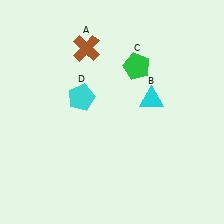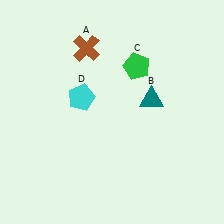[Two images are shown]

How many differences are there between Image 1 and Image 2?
There is 1 difference between the two images.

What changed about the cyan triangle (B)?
In Image 1, B is cyan. In Image 2, it changed to teal.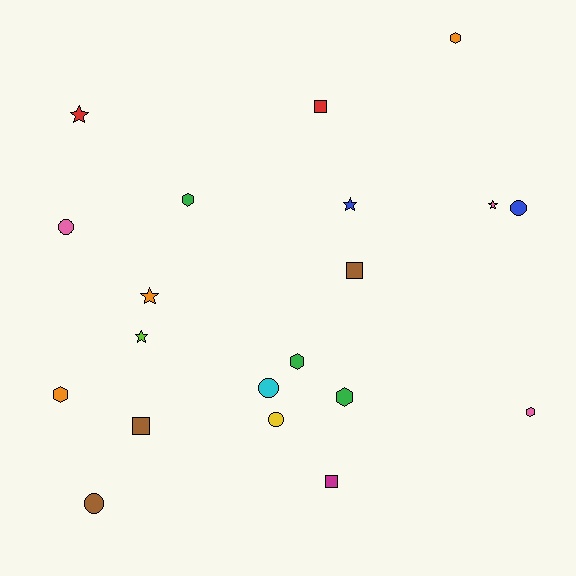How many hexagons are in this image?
There are 6 hexagons.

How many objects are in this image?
There are 20 objects.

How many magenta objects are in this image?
There is 1 magenta object.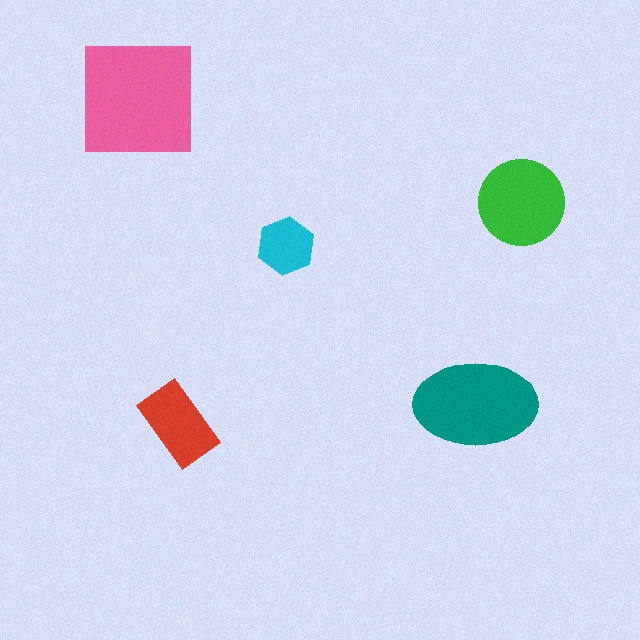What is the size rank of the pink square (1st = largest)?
1st.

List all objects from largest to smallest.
The pink square, the teal ellipse, the green circle, the red rectangle, the cyan hexagon.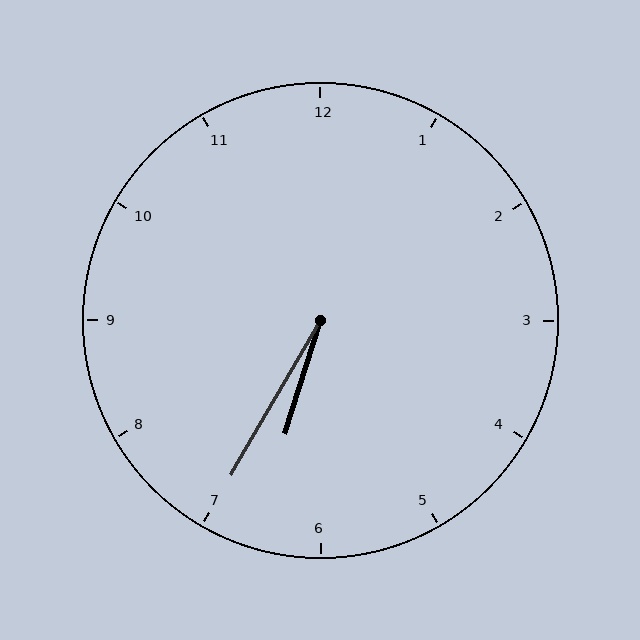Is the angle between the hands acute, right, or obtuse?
It is acute.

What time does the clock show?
6:35.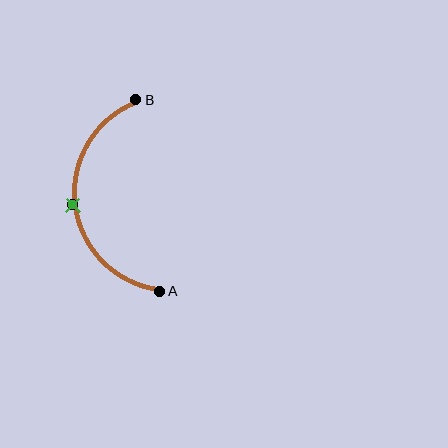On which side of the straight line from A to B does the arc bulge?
The arc bulges to the left of the straight line connecting A and B.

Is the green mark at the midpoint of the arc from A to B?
Yes. The green mark lies on the arc at equal arc-length from both A and B — it is the arc midpoint.